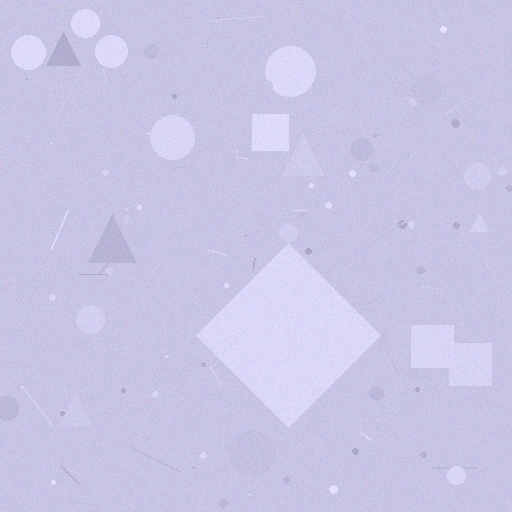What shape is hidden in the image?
A diamond is hidden in the image.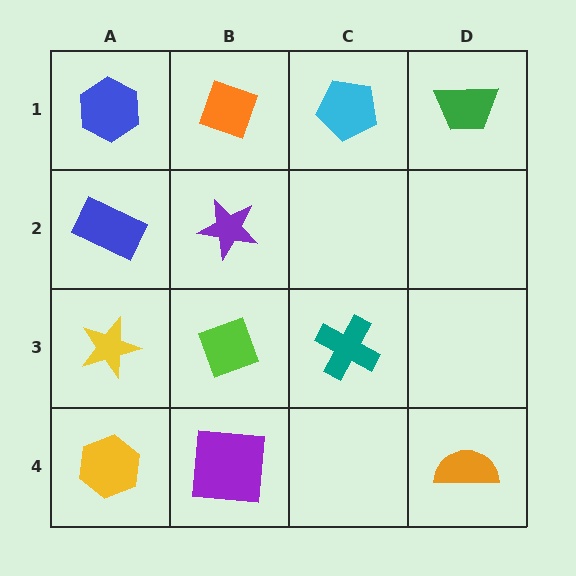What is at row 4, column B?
A purple square.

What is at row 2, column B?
A purple star.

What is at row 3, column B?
A lime diamond.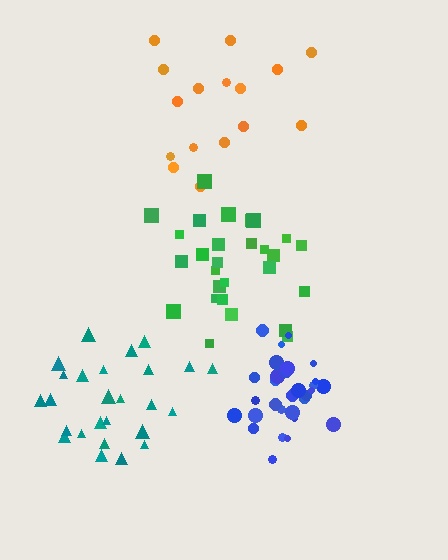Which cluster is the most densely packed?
Blue.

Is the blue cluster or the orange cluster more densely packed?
Blue.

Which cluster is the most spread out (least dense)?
Orange.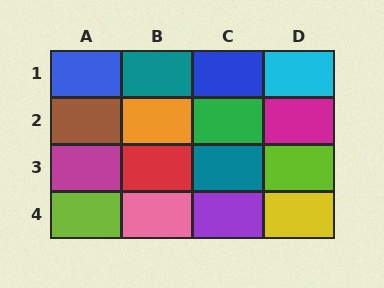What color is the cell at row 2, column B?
Orange.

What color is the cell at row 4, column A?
Lime.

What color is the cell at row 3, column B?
Red.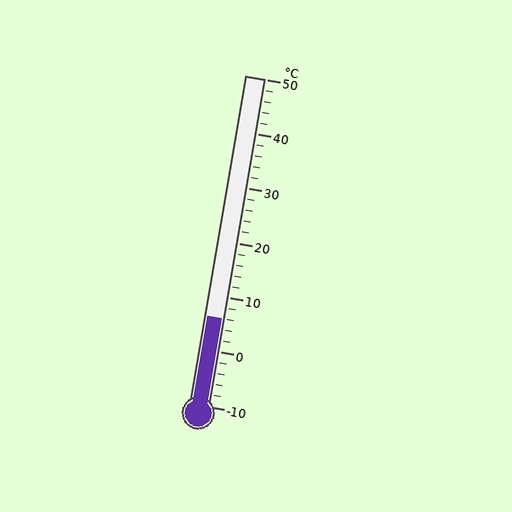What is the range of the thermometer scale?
The thermometer scale ranges from -10°C to 50°C.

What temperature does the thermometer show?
The thermometer shows approximately 6°C.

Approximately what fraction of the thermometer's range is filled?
The thermometer is filled to approximately 25% of its range.